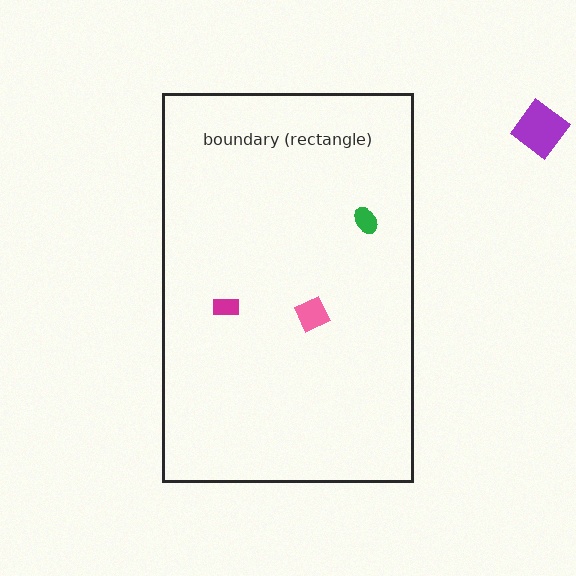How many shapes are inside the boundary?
3 inside, 1 outside.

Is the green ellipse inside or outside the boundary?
Inside.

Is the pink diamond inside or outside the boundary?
Inside.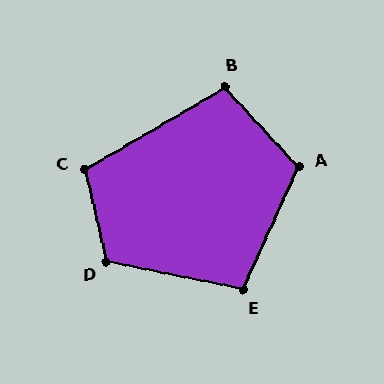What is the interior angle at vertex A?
Approximately 113 degrees (obtuse).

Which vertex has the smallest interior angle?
B, at approximately 103 degrees.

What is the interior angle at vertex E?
Approximately 103 degrees (obtuse).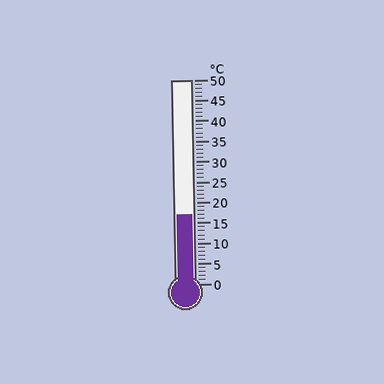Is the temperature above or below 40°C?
The temperature is below 40°C.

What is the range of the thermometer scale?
The thermometer scale ranges from 0°C to 50°C.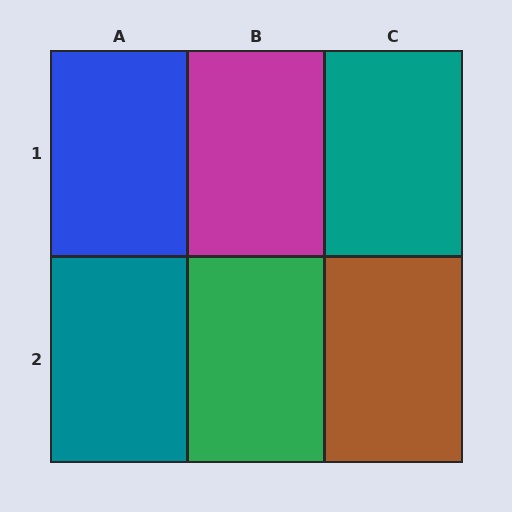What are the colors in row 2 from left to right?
Teal, green, brown.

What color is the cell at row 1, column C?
Teal.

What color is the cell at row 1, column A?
Blue.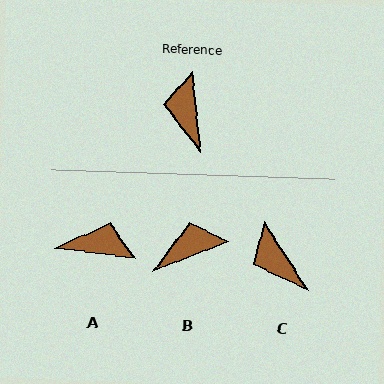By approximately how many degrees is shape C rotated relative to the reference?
Approximately 26 degrees counter-clockwise.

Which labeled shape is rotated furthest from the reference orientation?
A, about 104 degrees away.